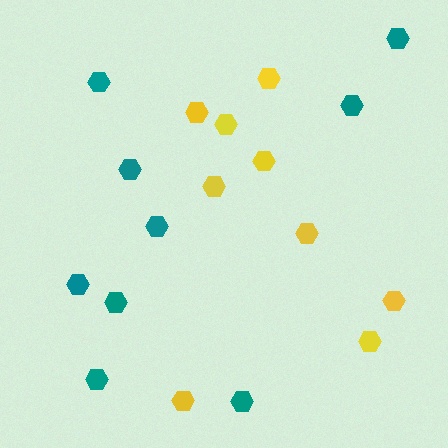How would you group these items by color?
There are 2 groups: one group of teal hexagons (9) and one group of yellow hexagons (9).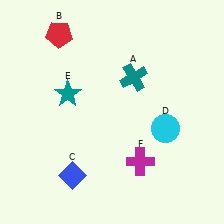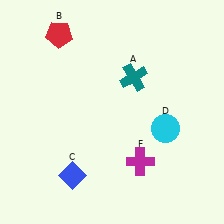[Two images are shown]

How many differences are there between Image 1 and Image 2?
There is 1 difference between the two images.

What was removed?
The teal star (E) was removed in Image 2.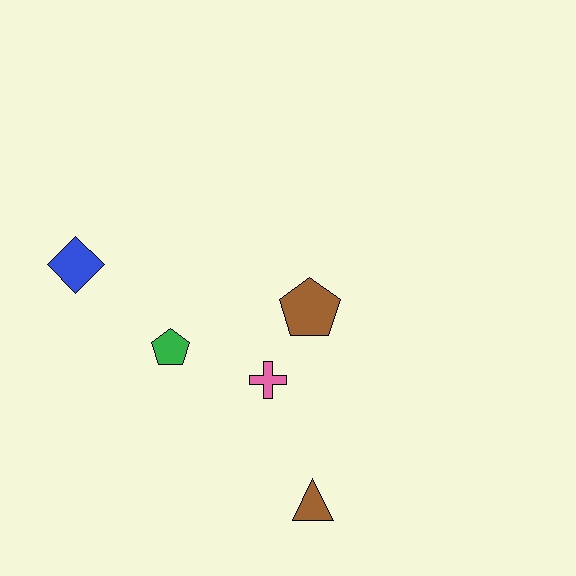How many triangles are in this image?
There is 1 triangle.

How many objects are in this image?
There are 5 objects.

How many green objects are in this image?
There is 1 green object.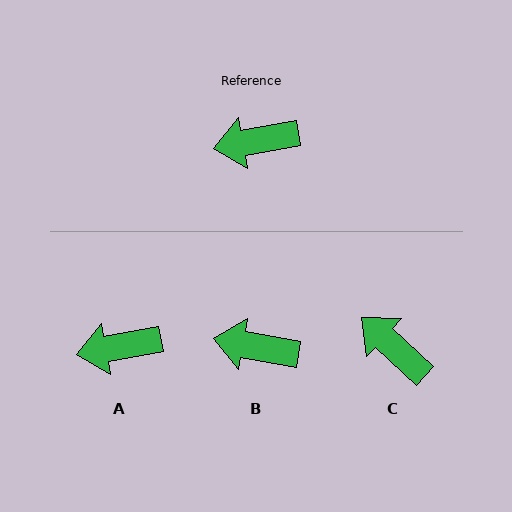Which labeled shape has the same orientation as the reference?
A.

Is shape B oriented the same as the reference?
No, it is off by about 20 degrees.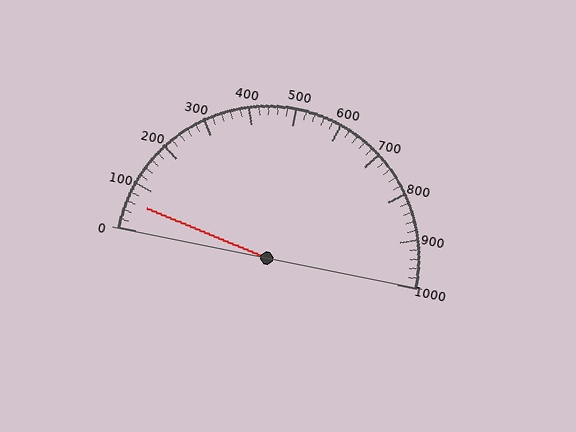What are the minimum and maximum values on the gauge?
The gauge ranges from 0 to 1000.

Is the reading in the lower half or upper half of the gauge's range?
The reading is in the lower half of the range (0 to 1000).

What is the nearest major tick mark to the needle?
The nearest major tick mark is 100.